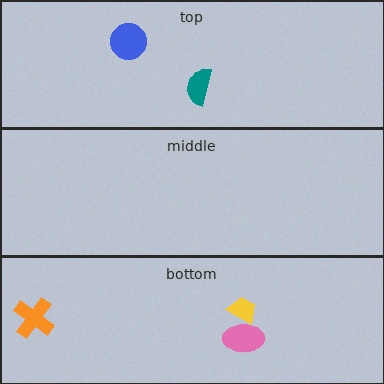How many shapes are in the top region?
2.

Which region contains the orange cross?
The bottom region.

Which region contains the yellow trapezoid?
The bottom region.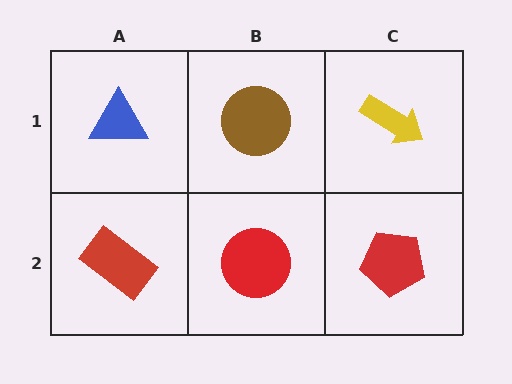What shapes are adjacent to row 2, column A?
A blue triangle (row 1, column A), a red circle (row 2, column B).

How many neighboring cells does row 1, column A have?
2.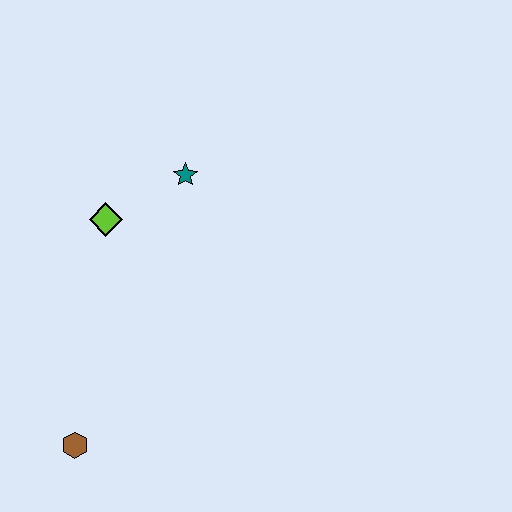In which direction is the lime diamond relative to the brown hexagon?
The lime diamond is above the brown hexagon.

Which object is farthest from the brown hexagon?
The teal star is farthest from the brown hexagon.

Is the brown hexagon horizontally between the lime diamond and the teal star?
No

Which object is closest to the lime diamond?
The teal star is closest to the lime diamond.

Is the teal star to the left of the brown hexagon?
No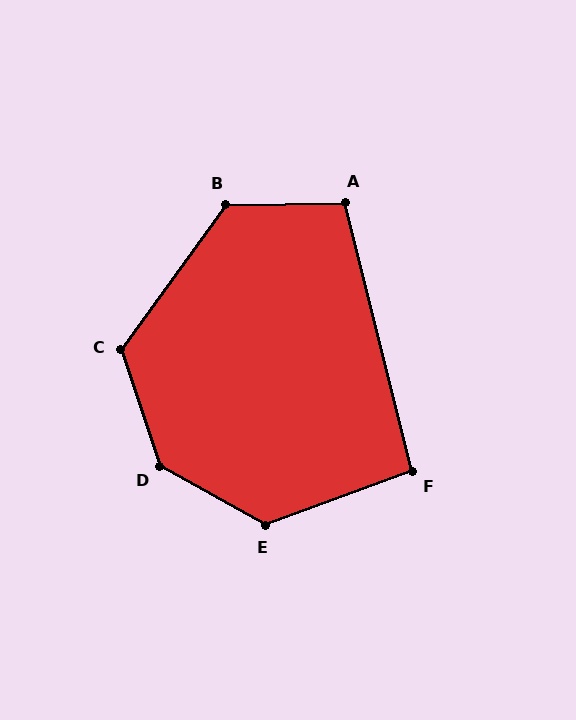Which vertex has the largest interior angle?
D, at approximately 137 degrees.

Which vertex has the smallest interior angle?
F, at approximately 96 degrees.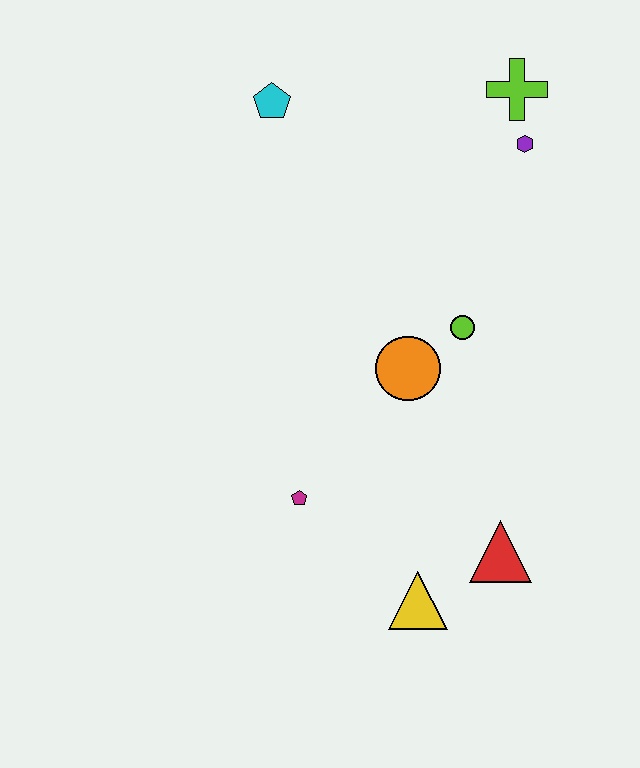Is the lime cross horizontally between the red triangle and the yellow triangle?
No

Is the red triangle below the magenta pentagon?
Yes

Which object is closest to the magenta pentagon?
The yellow triangle is closest to the magenta pentagon.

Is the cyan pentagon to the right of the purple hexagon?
No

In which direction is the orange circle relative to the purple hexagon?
The orange circle is below the purple hexagon.